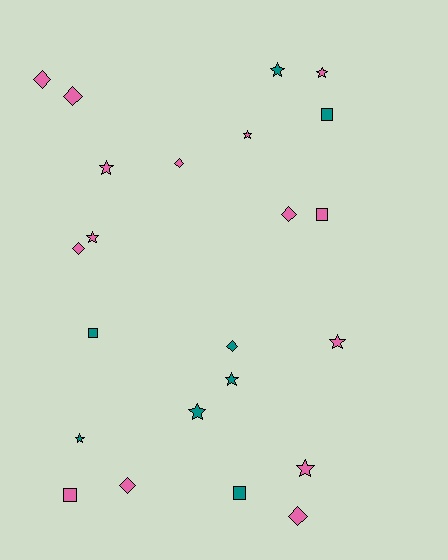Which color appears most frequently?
Pink, with 15 objects.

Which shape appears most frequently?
Star, with 10 objects.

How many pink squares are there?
There are 2 pink squares.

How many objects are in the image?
There are 23 objects.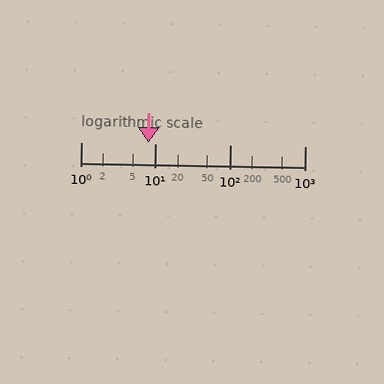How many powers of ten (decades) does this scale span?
The scale spans 3 decades, from 1 to 1000.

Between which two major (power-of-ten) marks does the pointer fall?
The pointer is between 1 and 10.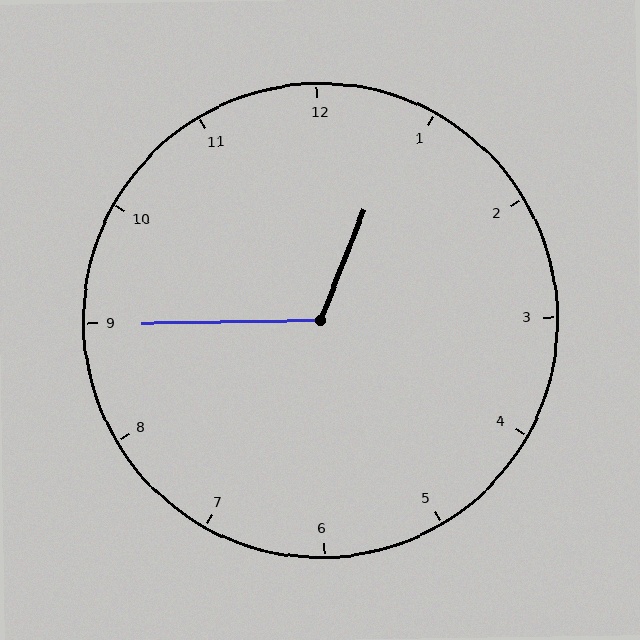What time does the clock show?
12:45.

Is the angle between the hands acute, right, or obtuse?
It is obtuse.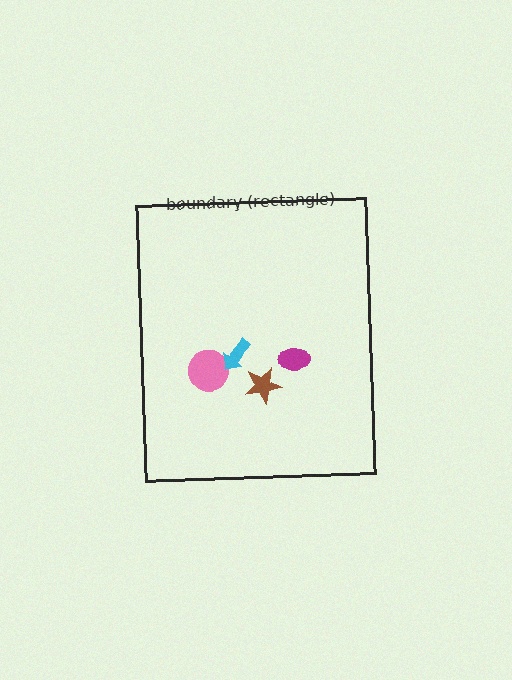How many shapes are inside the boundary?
4 inside, 0 outside.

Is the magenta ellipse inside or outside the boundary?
Inside.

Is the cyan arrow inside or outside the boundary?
Inside.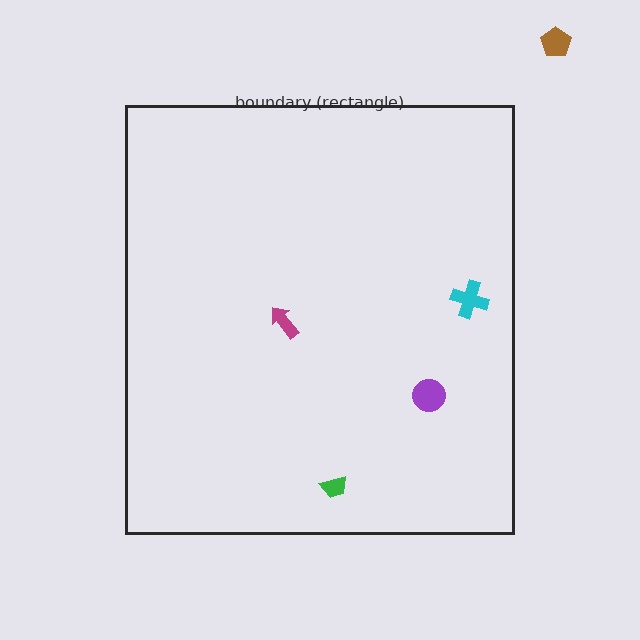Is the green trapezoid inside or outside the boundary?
Inside.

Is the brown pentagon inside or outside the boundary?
Outside.